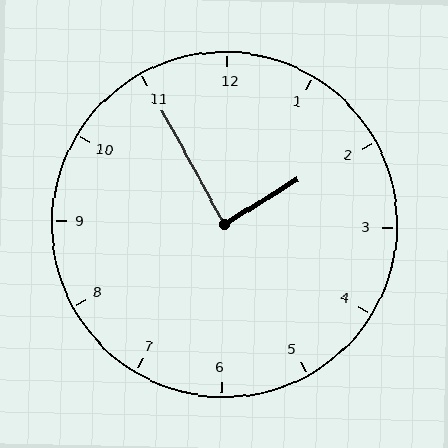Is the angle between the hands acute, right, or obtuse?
It is right.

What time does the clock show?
1:55.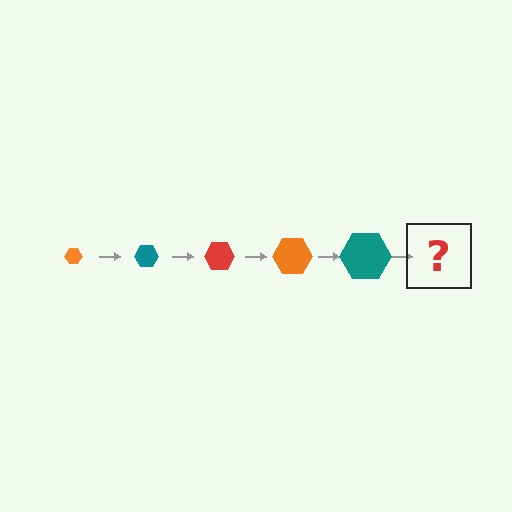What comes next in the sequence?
The next element should be a red hexagon, larger than the previous one.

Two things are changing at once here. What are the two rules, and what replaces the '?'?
The two rules are that the hexagon grows larger each step and the color cycles through orange, teal, and red. The '?' should be a red hexagon, larger than the previous one.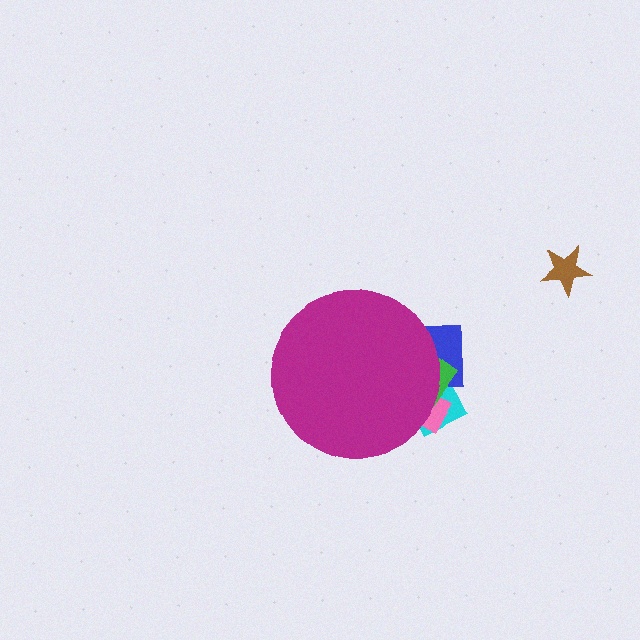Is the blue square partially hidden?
Yes, the blue square is partially hidden behind the magenta circle.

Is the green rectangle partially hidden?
Yes, the green rectangle is partially hidden behind the magenta circle.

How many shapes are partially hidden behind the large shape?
4 shapes are partially hidden.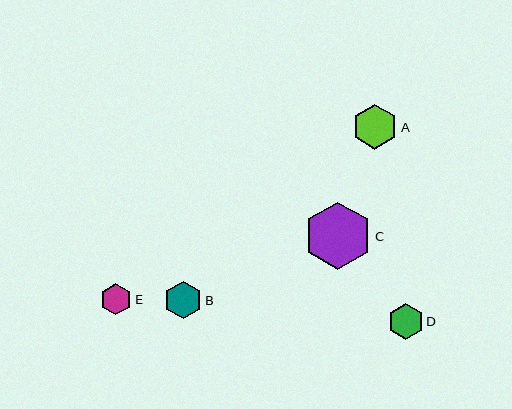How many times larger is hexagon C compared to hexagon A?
Hexagon C is approximately 1.5 times the size of hexagon A.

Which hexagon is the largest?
Hexagon C is the largest with a size of approximately 68 pixels.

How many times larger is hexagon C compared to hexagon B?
Hexagon C is approximately 1.8 times the size of hexagon B.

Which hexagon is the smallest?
Hexagon E is the smallest with a size of approximately 31 pixels.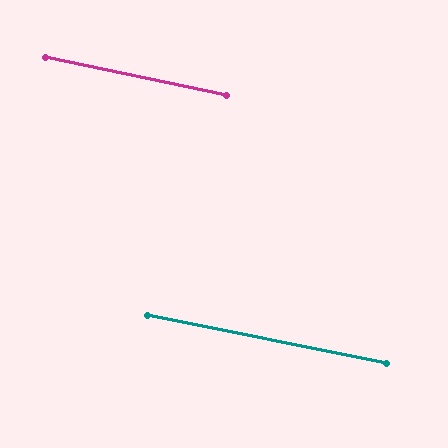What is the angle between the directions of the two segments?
Approximately 0 degrees.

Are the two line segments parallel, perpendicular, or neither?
Parallel — their directions differ by only 0.4°.